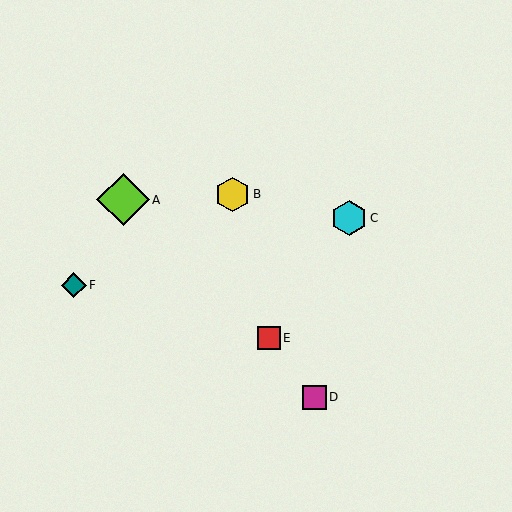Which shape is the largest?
The lime diamond (labeled A) is the largest.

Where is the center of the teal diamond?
The center of the teal diamond is at (74, 285).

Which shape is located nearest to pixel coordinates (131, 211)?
The lime diamond (labeled A) at (123, 200) is nearest to that location.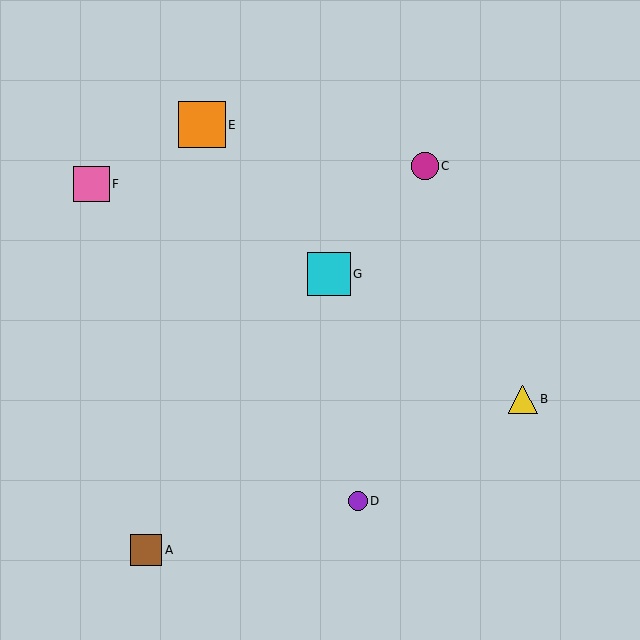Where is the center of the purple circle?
The center of the purple circle is at (358, 501).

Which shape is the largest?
The orange square (labeled E) is the largest.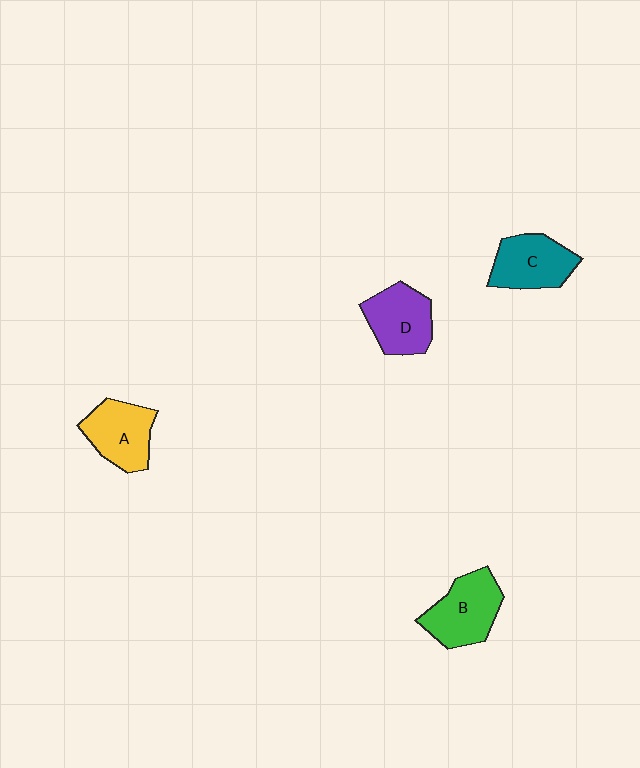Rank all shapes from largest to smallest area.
From largest to smallest: B (green), C (teal), D (purple), A (yellow).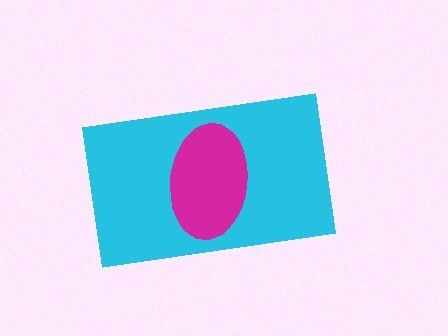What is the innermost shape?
The magenta ellipse.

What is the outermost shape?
The cyan rectangle.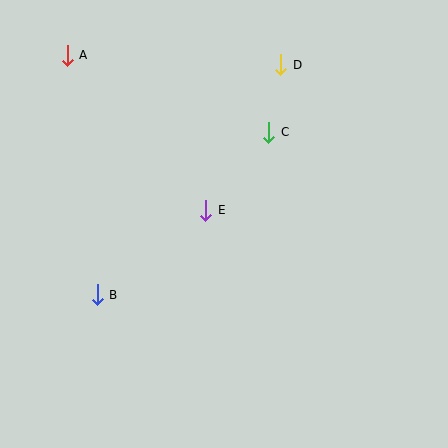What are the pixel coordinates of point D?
Point D is at (281, 65).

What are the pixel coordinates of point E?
Point E is at (206, 210).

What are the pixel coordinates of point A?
Point A is at (67, 55).